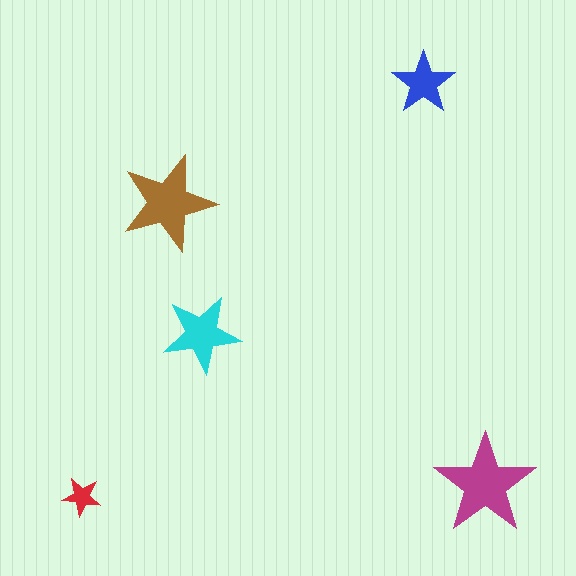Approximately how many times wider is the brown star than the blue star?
About 1.5 times wider.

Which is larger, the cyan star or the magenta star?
The magenta one.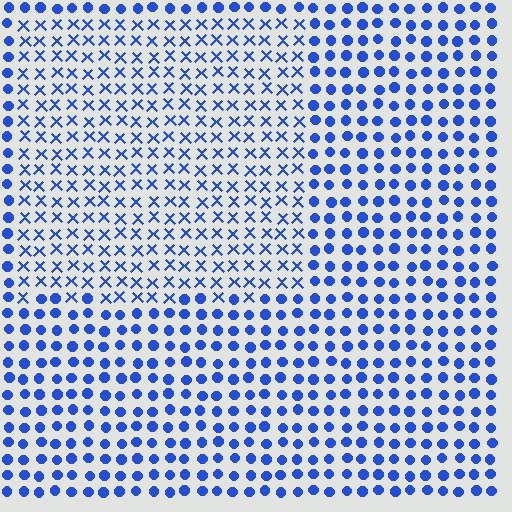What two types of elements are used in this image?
The image uses X marks inside the rectangle region and circles outside it.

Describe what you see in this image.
The image is filled with small blue elements arranged in a uniform grid. A rectangle-shaped region contains X marks, while the surrounding area contains circles. The boundary is defined purely by the change in element shape.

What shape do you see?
I see a rectangle.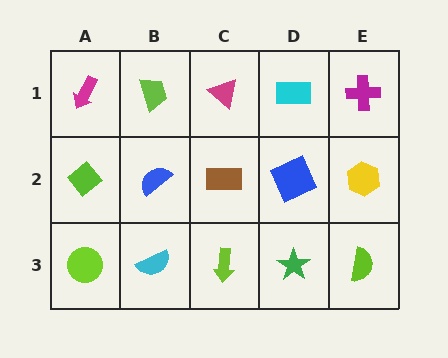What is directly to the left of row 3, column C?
A cyan semicircle.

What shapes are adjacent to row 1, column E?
A yellow hexagon (row 2, column E), a cyan rectangle (row 1, column D).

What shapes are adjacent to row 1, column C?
A brown rectangle (row 2, column C), a lime trapezoid (row 1, column B), a cyan rectangle (row 1, column D).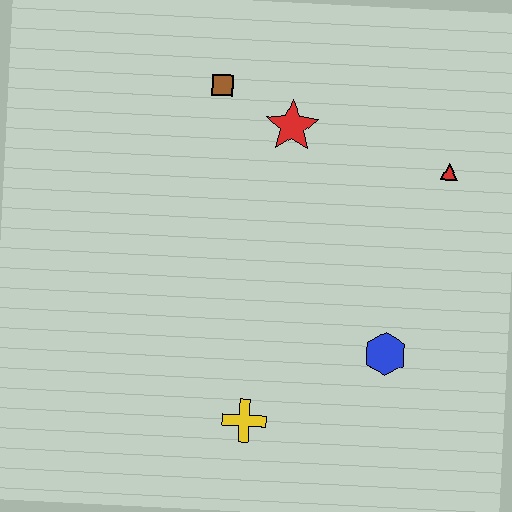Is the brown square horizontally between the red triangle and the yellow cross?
No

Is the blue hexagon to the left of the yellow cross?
No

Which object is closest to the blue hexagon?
The yellow cross is closest to the blue hexagon.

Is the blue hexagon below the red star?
Yes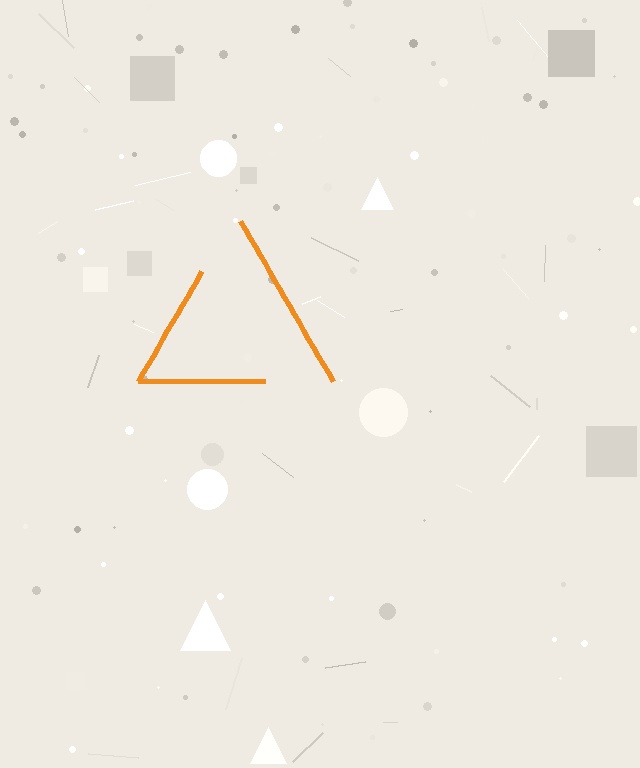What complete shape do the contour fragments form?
The contour fragments form a triangle.